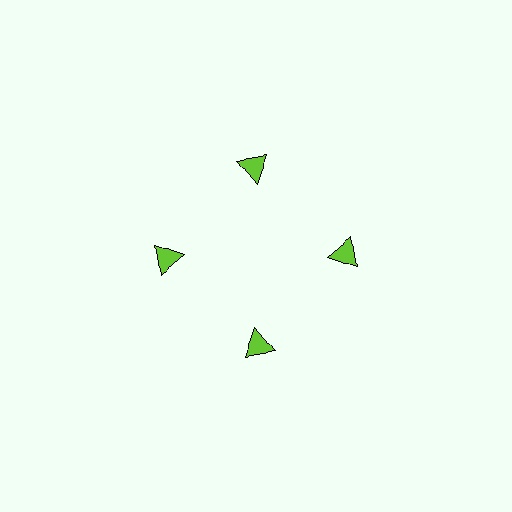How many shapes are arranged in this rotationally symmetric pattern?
There are 4 shapes, arranged in 4 groups of 1.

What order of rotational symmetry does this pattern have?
This pattern has 4-fold rotational symmetry.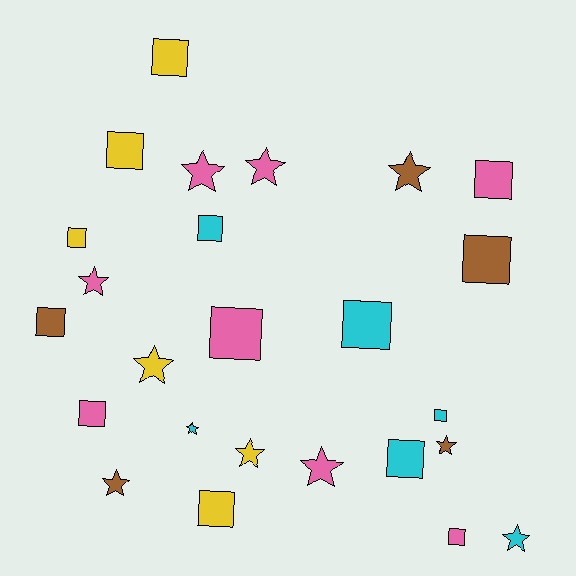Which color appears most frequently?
Pink, with 8 objects.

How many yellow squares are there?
There are 4 yellow squares.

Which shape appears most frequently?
Square, with 14 objects.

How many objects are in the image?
There are 25 objects.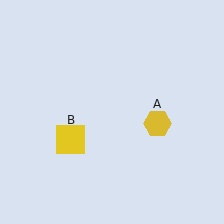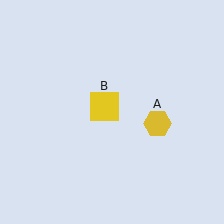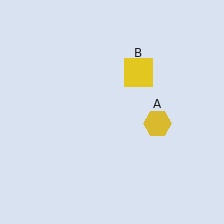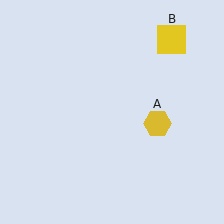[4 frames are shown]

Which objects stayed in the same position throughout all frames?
Yellow hexagon (object A) remained stationary.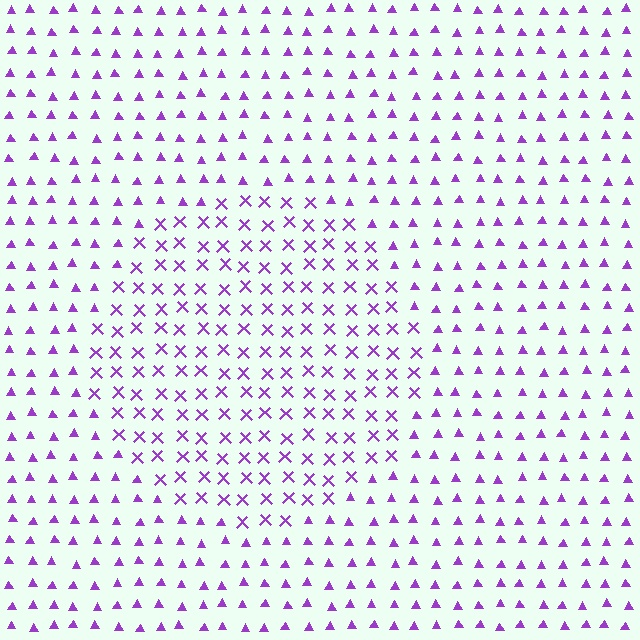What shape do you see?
I see a circle.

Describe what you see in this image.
The image is filled with small purple elements arranged in a uniform grid. A circle-shaped region contains X marks, while the surrounding area contains triangles. The boundary is defined purely by the change in element shape.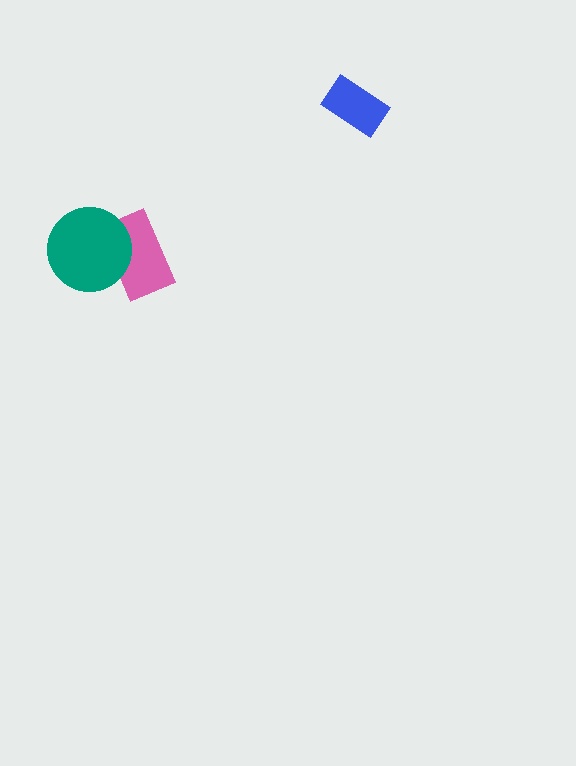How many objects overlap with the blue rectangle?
0 objects overlap with the blue rectangle.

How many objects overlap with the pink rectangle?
1 object overlaps with the pink rectangle.